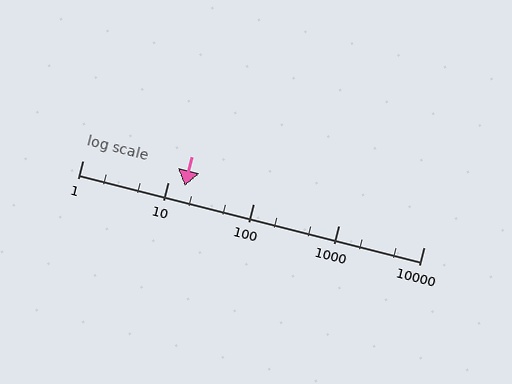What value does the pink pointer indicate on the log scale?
The pointer indicates approximately 16.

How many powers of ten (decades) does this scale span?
The scale spans 4 decades, from 1 to 10000.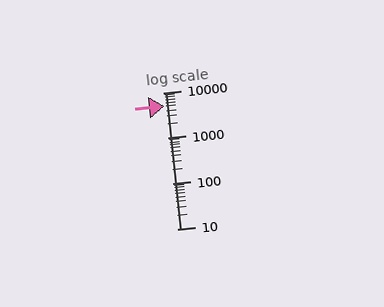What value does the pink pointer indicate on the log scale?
The pointer indicates approximately 5100.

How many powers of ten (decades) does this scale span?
The scale spans 3 decades, from 10 to 10000.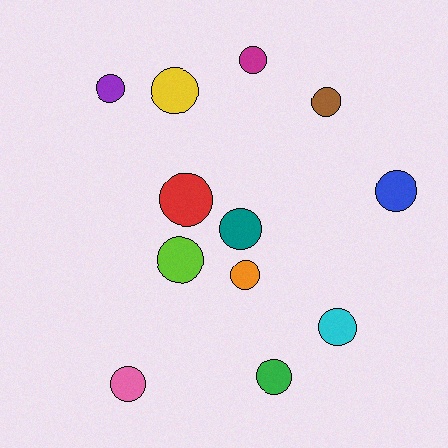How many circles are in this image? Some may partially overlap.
There are 12 circles.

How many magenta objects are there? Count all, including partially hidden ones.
There is 1 magenta object.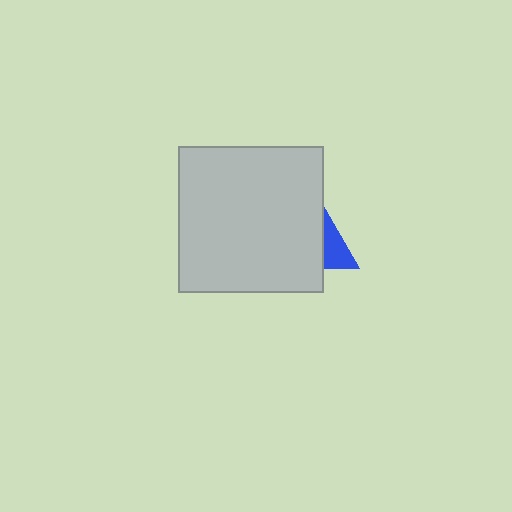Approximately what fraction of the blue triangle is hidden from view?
Roughly 68% of the blue triangle is hidden behind the light gray rectangle.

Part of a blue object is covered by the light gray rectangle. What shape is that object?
It is a triangle.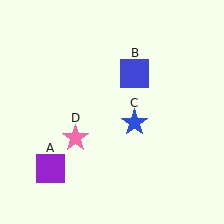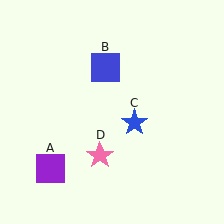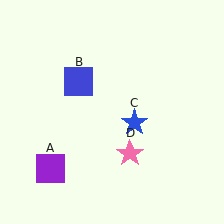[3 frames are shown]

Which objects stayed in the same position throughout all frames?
Purple square (object A) and blue star (object C) remained stationary.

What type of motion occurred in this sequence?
The blue square (object B), pink star (object D) rotated counterclockwise around the center of the scene.